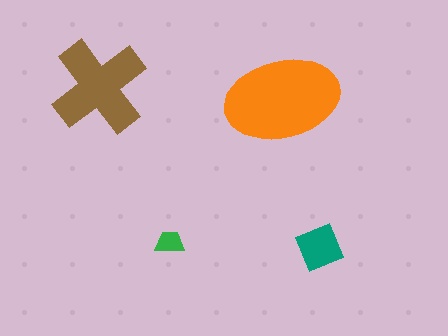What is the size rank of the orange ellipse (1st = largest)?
1st.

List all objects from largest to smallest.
The orange ellipse, the brown cross, the teal square, the green trapezoid.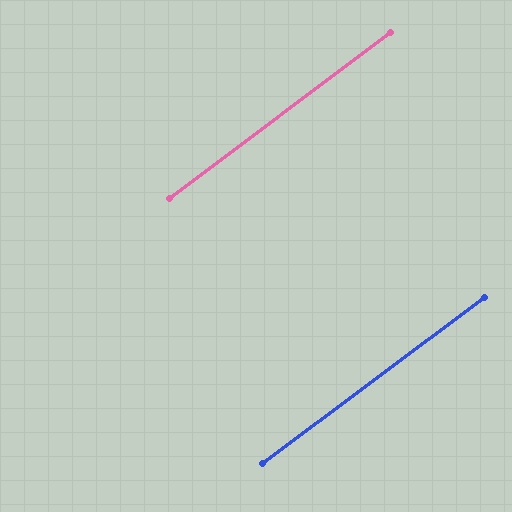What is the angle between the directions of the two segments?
Approximately 0 degrees.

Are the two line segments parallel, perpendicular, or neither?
Parallel — their directions differ by only 0.1°.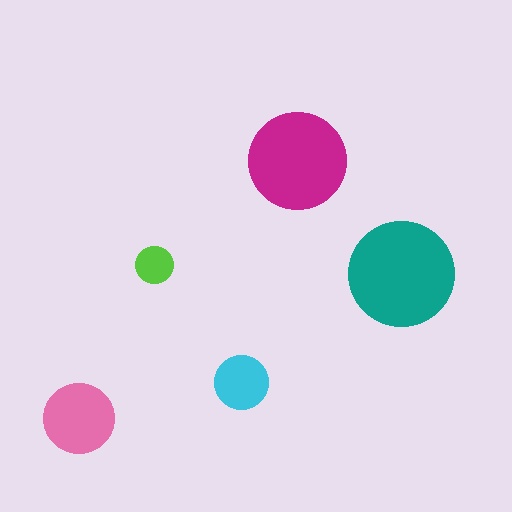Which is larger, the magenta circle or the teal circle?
The teal one.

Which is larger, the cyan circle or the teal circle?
The teal one.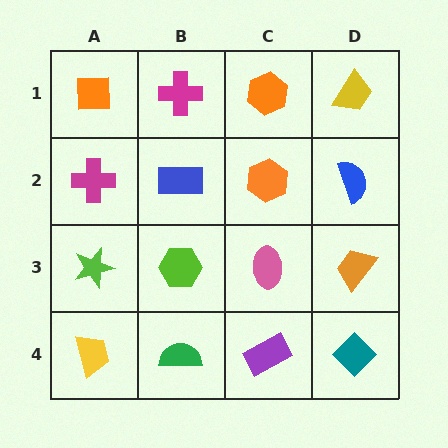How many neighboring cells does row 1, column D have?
2.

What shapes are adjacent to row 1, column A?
A magenta cross (row 2, column A), a magenta cross (row 1, column B).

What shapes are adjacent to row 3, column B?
A blue rectangle (row 2, column B), a green semicircle (row 4, column B), a lime star (row 3, column A), a pink ellipse (row 3, column C).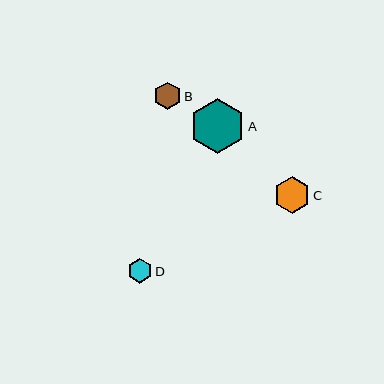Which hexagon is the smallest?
Hexagon D is the smallest with a size of approximately 25 pixels.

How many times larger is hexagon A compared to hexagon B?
Hexagon A is approximately 2.1 times the size of hexagon B.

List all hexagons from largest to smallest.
From largest to smallest: A, C, B, D.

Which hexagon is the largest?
Hexagon A is the largest with a size of approximately 55 pixels.